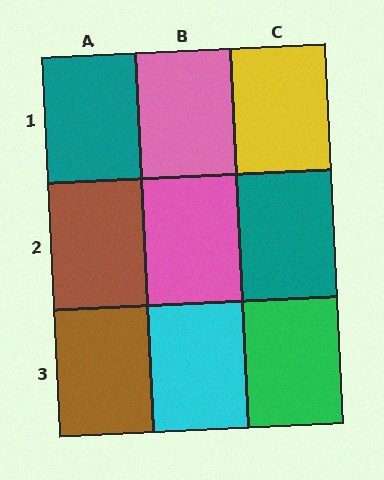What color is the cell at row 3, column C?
Green.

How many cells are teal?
2 cells are teal.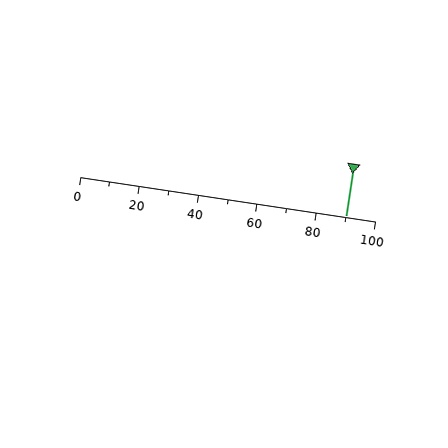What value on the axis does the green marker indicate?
The marker indicates approximately 90.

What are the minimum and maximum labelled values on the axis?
The axis runs from 0 to 100.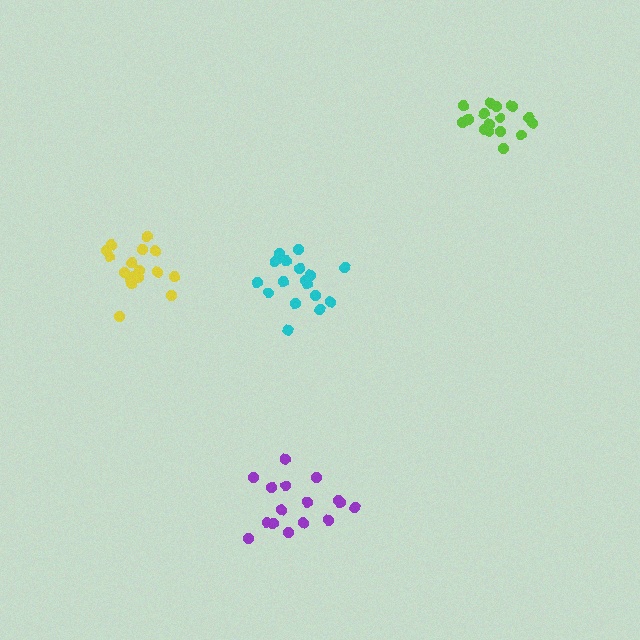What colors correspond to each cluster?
The clusters are colored: cyan, lime, purple, yellow.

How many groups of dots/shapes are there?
There are 4 groups.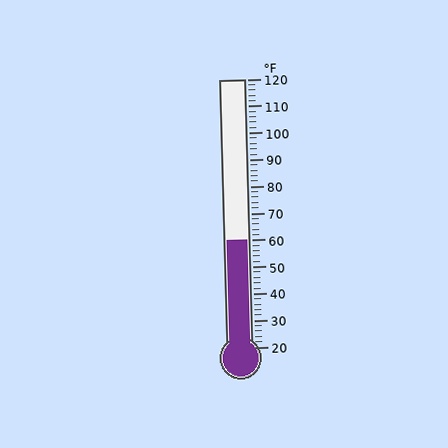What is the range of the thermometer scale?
The thermometer scale ranges from 20°F to 120°F.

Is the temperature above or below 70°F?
The temperature is below 70°F.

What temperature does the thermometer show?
The thermometer shows approximately 60°F.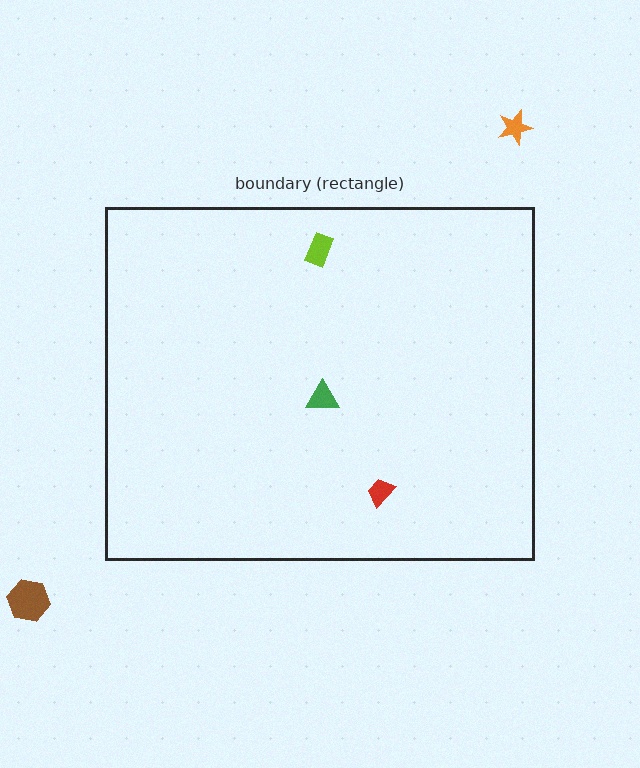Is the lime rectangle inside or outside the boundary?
Inside.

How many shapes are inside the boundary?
3 inside, 2 outside.